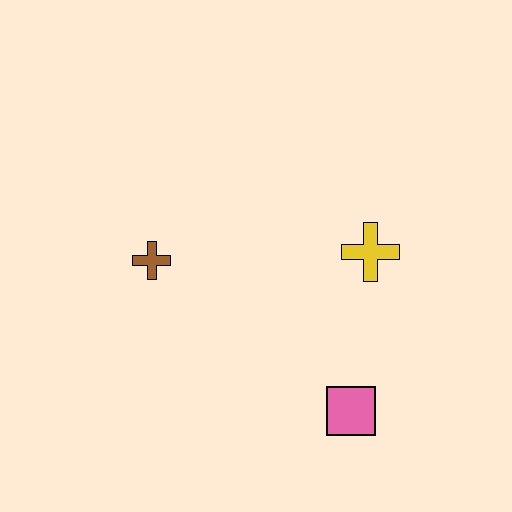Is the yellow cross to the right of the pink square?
Yes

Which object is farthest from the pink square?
The brown cross is farthest from the pink square.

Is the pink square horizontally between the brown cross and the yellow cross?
Yes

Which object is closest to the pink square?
The yellow cross is closest to the pink square.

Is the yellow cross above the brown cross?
Yes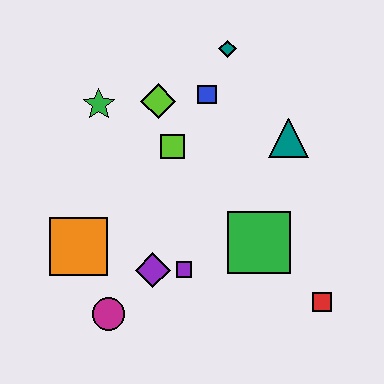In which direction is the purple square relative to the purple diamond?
The purple square is to the right of the purple diamond.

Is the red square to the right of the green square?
Yes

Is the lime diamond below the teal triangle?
No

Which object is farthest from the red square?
The green star is farthest from the red square.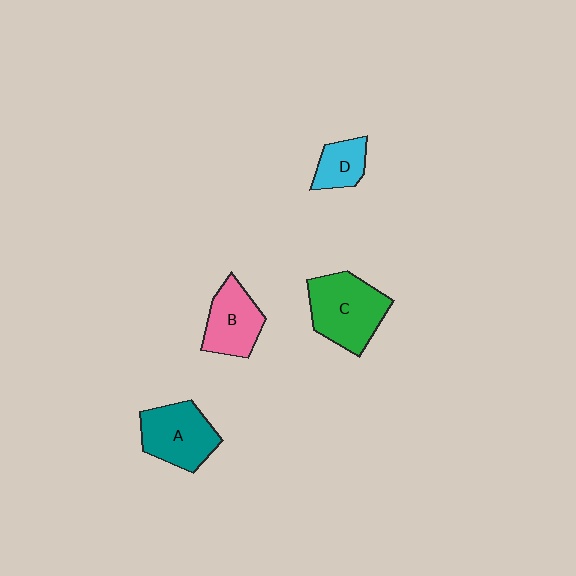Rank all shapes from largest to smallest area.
From largest to smallest: C (green), A (teal), B (pink), D (cyan).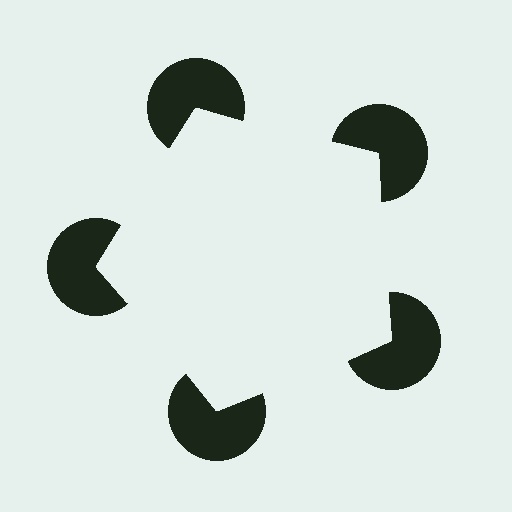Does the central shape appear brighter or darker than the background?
It typically appears slightly brighter than the background, even though no actual brightness change is drawn.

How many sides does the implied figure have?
5 sides.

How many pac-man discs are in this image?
There are 5 — one at each vertex of the illusory pentagon.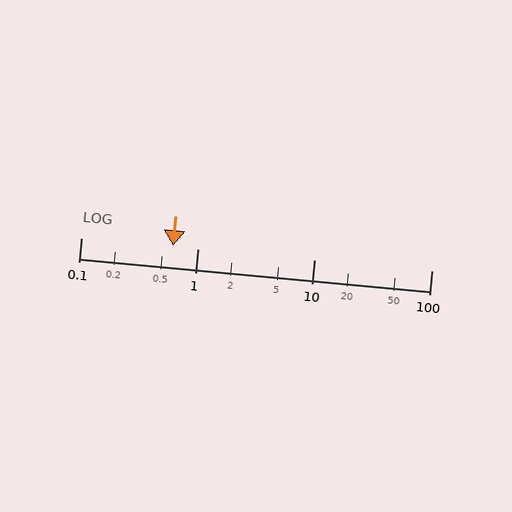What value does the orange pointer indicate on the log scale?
The pointer indicates approximately 0.61.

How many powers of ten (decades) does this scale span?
The scale spans 3 decades, from 0.1 to 100.